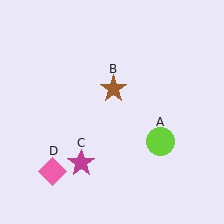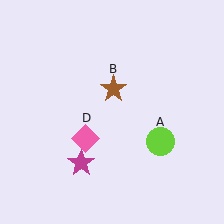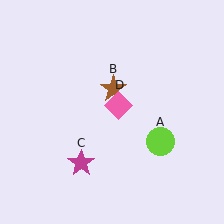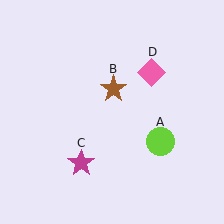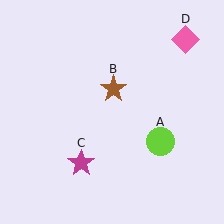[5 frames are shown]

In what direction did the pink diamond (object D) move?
The pink diamond (object D) moved up and to the right.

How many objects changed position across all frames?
1 object changed position: pink diamond (object D).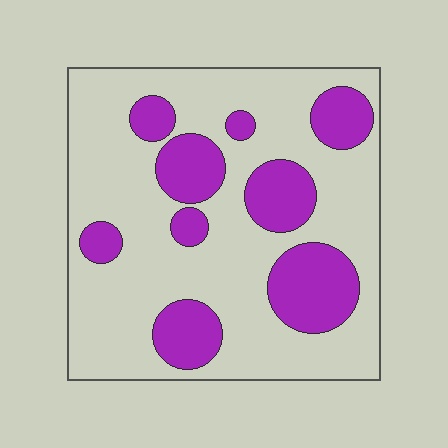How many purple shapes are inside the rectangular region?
9.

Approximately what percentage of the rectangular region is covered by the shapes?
Approximately 30%.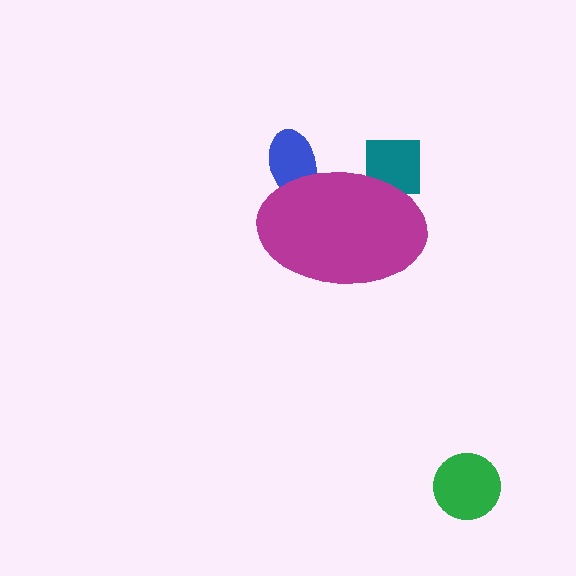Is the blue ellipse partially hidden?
Yes, the blue ellipse is partially hidden behind the magenta ellipse.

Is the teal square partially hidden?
Yes, the teal square is partially hidden behind the magenta ellipse.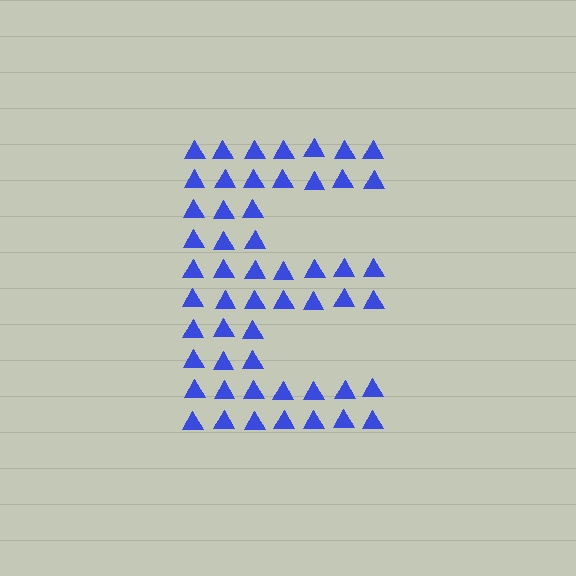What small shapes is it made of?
It is made of small triangles.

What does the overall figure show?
The overall figure shows the letter E.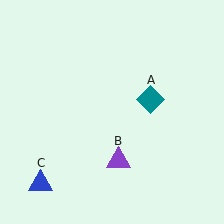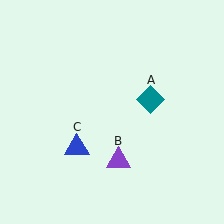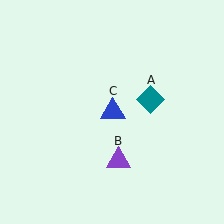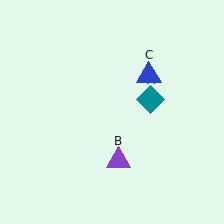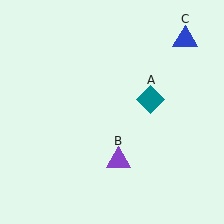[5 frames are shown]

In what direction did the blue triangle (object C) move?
The blue triangle (object C) moved up and to the right.